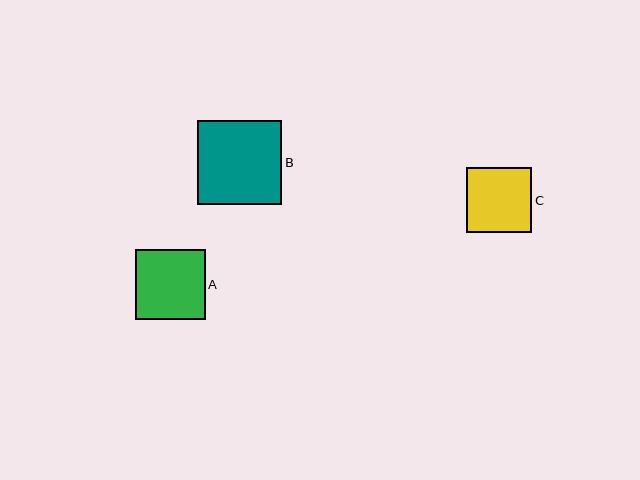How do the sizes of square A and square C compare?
Square A and square C are approximately the same size.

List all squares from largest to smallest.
From largest to smallest: B, A, C.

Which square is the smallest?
Square C is the smallest with a size of approximately 65 pixels.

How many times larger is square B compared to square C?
Square B is approximately 1.3 times the size of square C.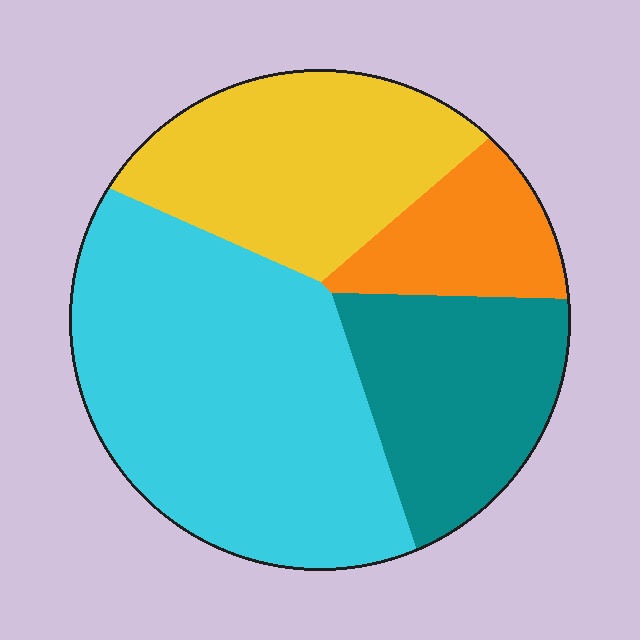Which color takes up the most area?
Cyan, at roughly 45%.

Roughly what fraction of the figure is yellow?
Yellow covers roughly 25% of the figure.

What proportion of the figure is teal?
Teal takes up about one fifth (1/5) of the figure.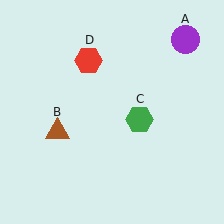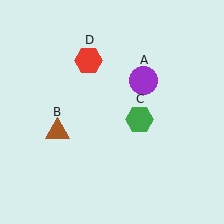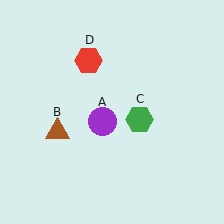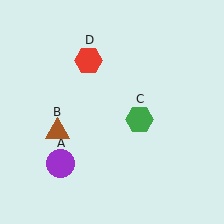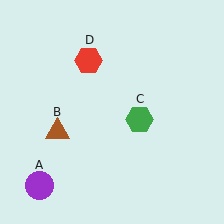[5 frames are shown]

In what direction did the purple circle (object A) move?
The purple circle (object A) moved down and to the left.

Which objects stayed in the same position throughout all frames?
Brown triangle (object B) and green hexagon (object C) and red hexagon (object D) remained stationary.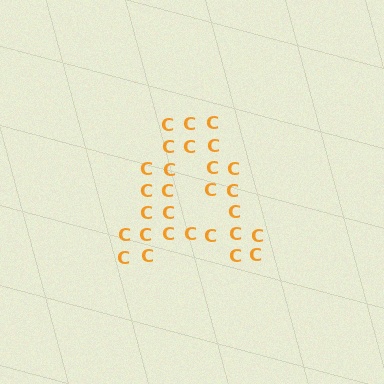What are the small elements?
The small elements are letter C's.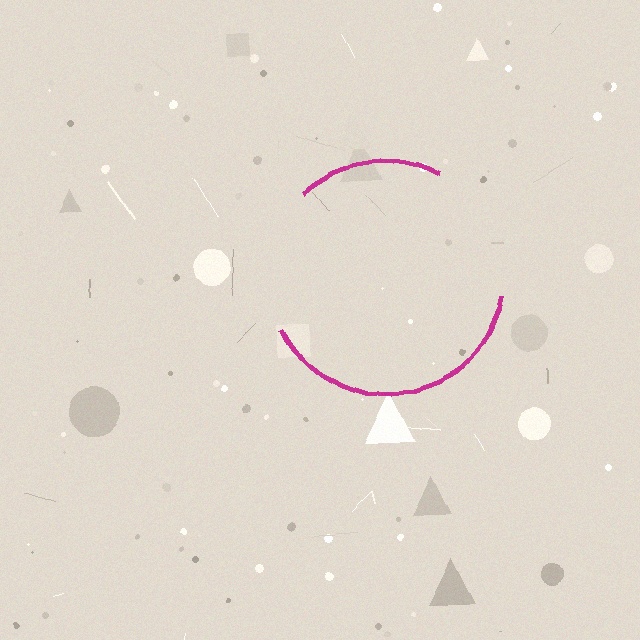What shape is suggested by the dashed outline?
The dashed outline suggests a circle.